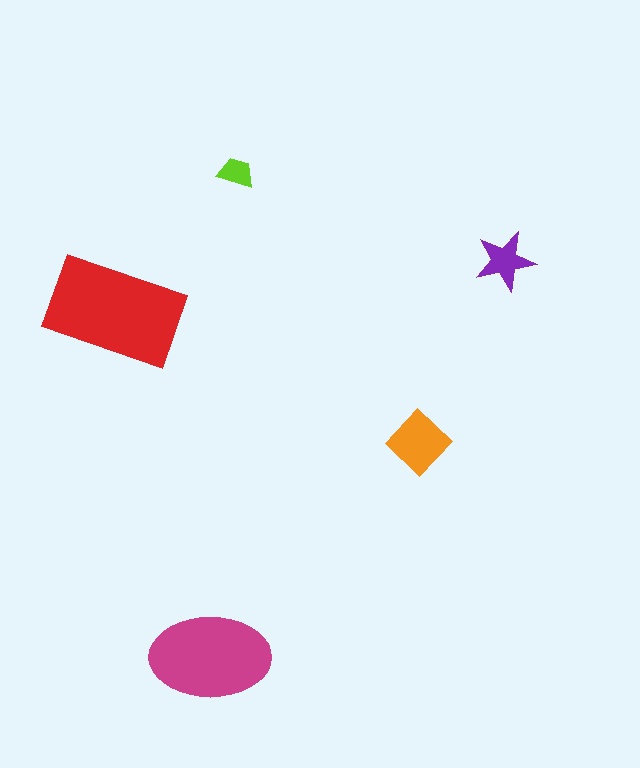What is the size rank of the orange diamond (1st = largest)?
3rd.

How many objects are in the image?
There are 5 objects in the image.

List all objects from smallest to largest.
The lime trapezoid, the purple star, the orange diamond, the magenta ellipse, the red rectangle.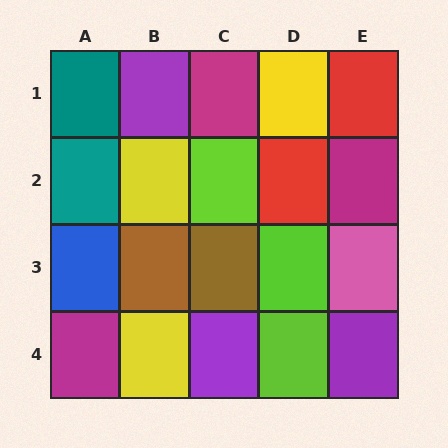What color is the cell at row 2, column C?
Lime.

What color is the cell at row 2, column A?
Teal.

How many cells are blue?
1 cell is blue.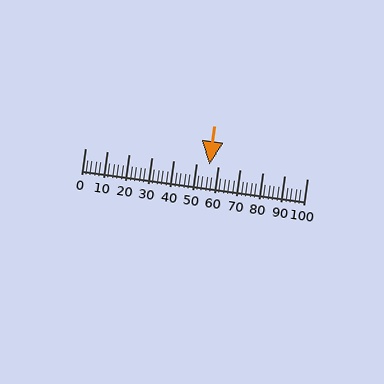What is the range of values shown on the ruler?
The ruler shows values from 0 to 100.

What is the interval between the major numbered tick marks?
The major tick marks are spaced 10 units apart.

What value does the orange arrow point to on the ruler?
The orange arrow points to approximately 56.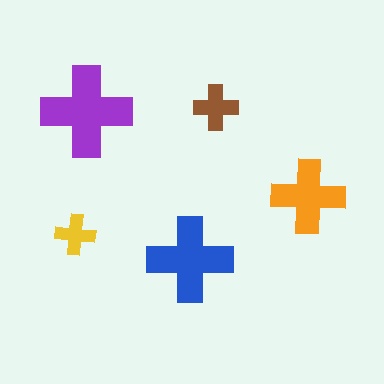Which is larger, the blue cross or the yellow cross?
The blue one.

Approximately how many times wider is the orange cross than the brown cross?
About 1.5 times wider.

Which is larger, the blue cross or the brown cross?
The blue one.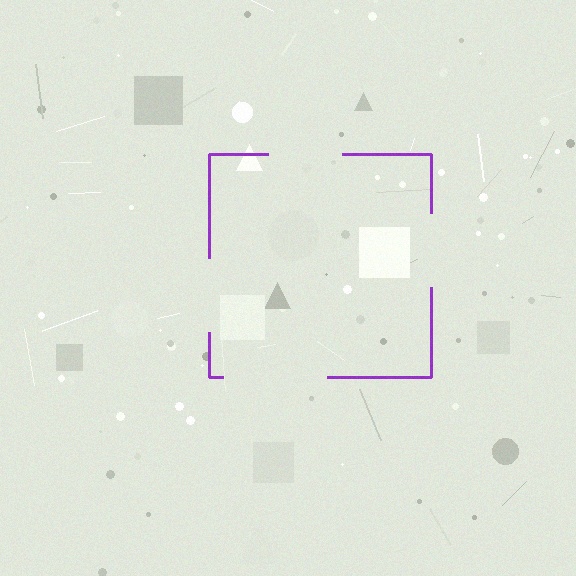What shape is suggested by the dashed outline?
The dashed outline suggests a square.